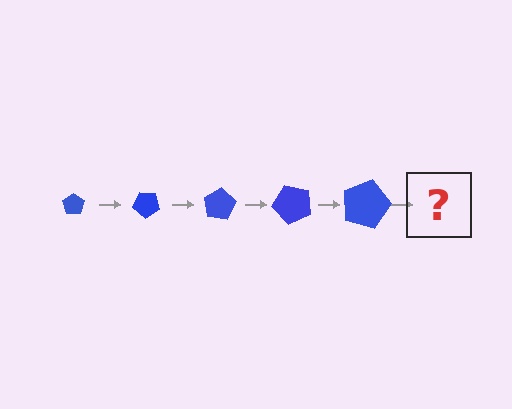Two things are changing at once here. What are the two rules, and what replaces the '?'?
The two rules are that the pentagon grows larger each step and it rotates 40 degrees each step. The '?' should be a pentagon, larger than the previous one and rotated 200 degrees from the start.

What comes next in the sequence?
The next element should be a pentagon, larger than the previous one and rotated 200 degrees from the start.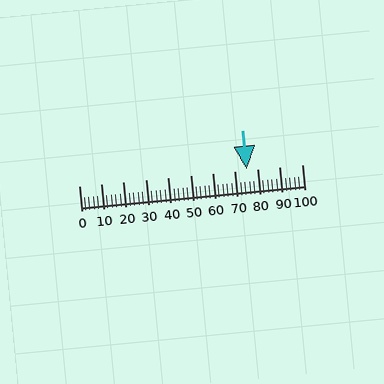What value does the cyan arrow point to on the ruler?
The cyan arrow points to approximately 75.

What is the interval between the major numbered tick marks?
The major tick marks are spaced 10 units apart.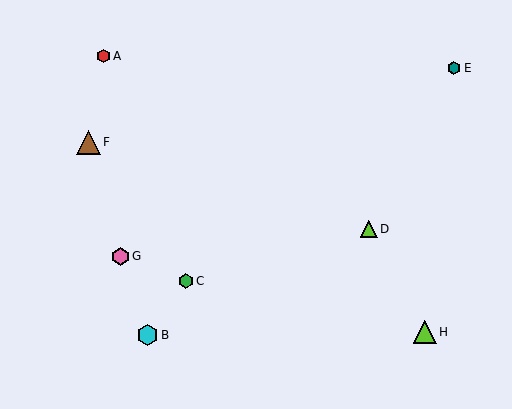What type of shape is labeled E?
Shape E is a teal hexagon.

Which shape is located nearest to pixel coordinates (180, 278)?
The green hexagon (labeled C) at (186, 281) is nearest to that location.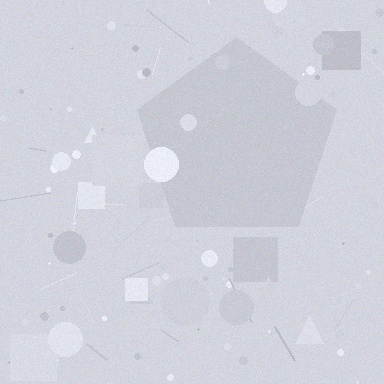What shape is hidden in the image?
A pentagon is hidden in the image.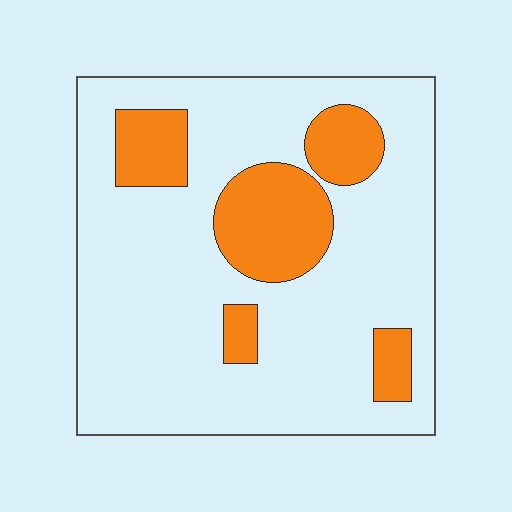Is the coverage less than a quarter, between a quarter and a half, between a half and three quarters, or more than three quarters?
Less than a quarter.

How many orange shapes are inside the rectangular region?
5.